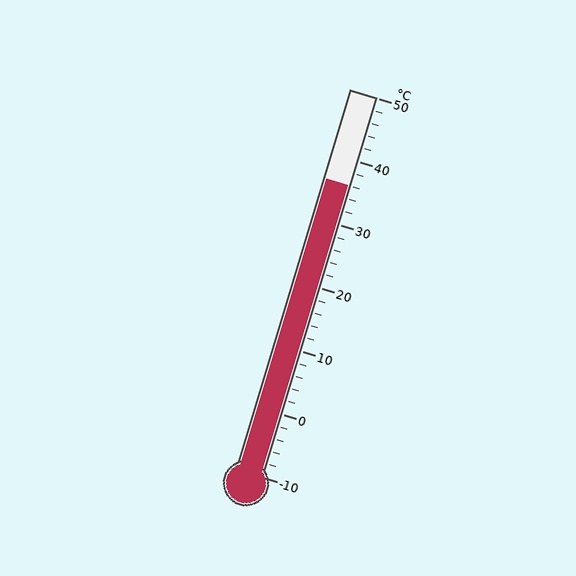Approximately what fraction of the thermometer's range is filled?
The thermometer is filled to approximately 75% of its range.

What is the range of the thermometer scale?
The thermometer scale ranges from -10°C to 50°C.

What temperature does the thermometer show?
The thermometer shows approximately 36°C.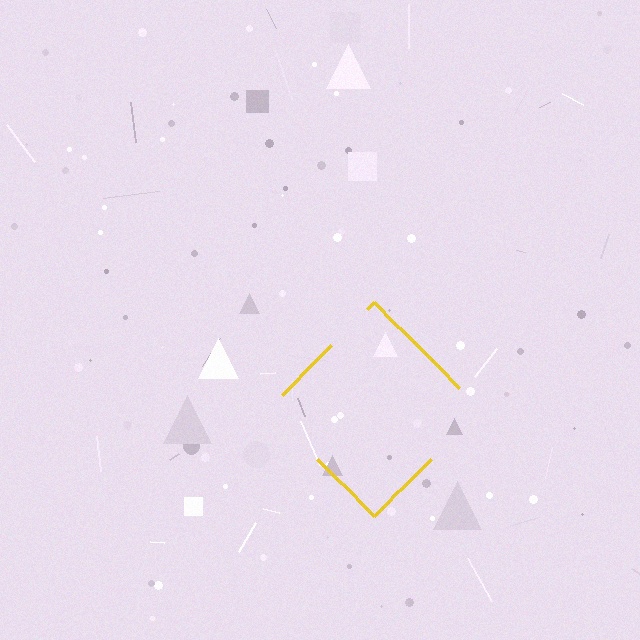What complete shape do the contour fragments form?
The contour fragments form a diamond.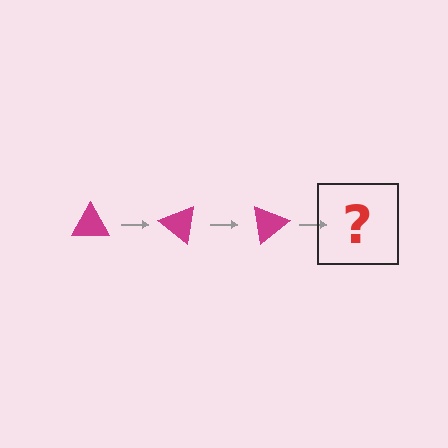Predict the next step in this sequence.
The next step is a magenta triangle rotated 120 degrees.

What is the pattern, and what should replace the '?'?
The pattern is that the triangle rotates 40 degrees each step. The '?' should be a magenta triangle rotated 120 degrees.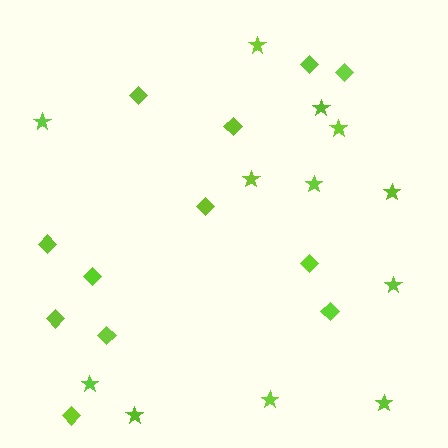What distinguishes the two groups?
There are 2 groups: one group of diamonds (12) and one group of stars (12).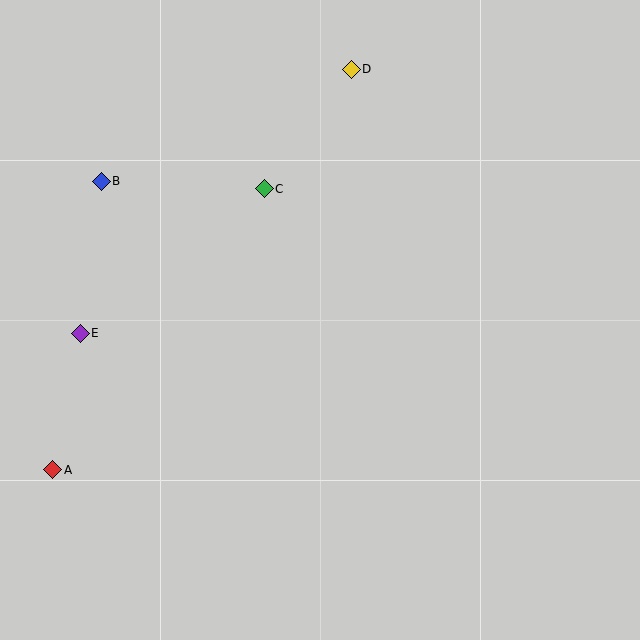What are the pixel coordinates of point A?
Point A is at (53, 470).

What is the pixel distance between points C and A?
The distance between C and A is 352 pixels.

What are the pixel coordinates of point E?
Point E is at (80, 333).